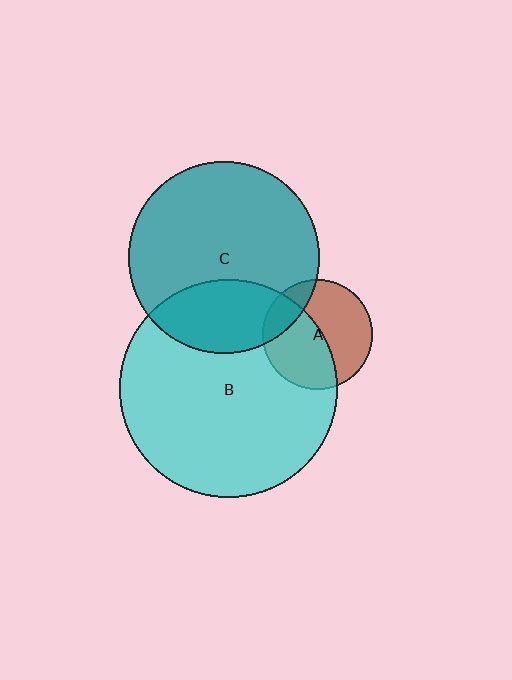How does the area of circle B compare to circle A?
Approximately 3.9 times.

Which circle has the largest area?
Circle B (cyan).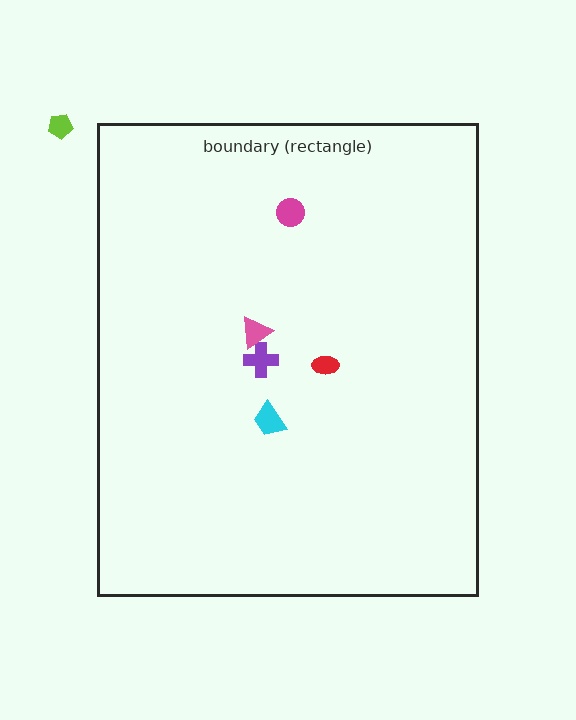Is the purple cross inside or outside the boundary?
Inside.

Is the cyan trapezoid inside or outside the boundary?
Inside.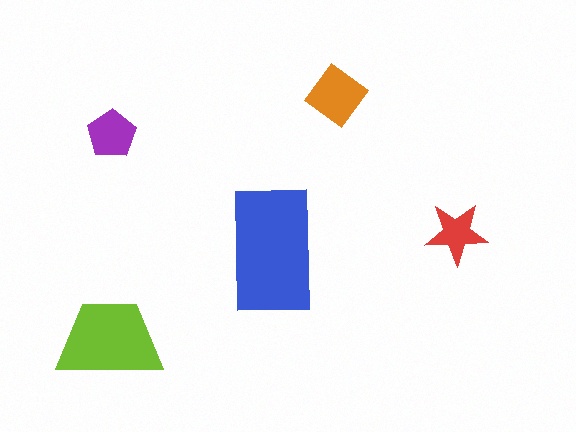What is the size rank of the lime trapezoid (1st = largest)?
2nd.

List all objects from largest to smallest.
The blue rectangle, the lime trapezoid, the orange diamond, the purple pentagon, the red star.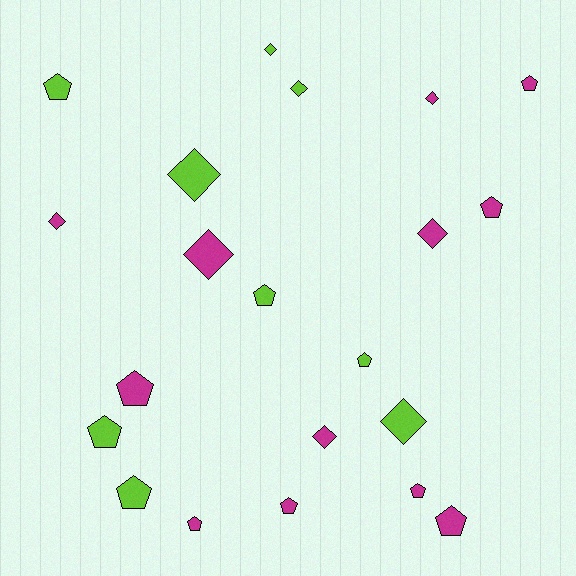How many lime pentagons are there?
There are 5 lime pentagons.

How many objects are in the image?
There are 21 objects.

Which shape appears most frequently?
Pentagon, with 12 objects.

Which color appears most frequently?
Magenta, with 12 objects.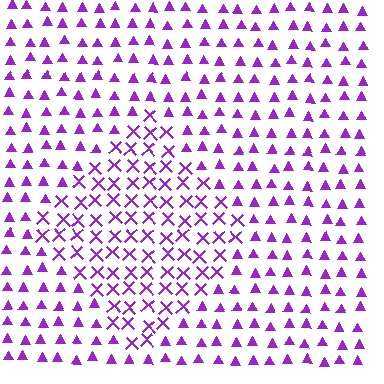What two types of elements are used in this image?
The image uses X marks inside the diamond region and triangles outside it.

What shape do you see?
I see a diamond.